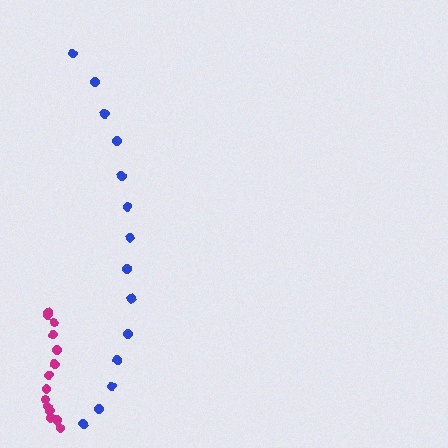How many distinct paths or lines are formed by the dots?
There are 2 distinct paths.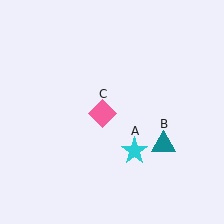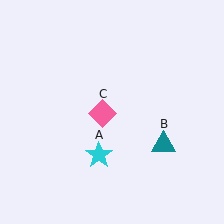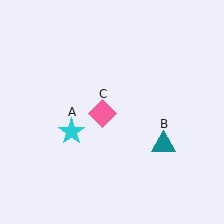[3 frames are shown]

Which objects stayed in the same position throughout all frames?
Teal triangle (object B) and pink diamond (object C) remained stationary.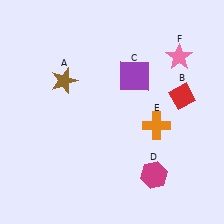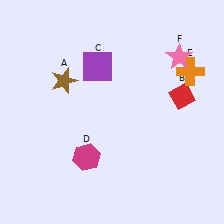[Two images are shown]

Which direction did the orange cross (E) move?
The orange cross (E) moved up.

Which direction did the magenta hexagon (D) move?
The magenta hexagon (D) moved left.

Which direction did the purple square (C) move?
The purple square (C) moved left.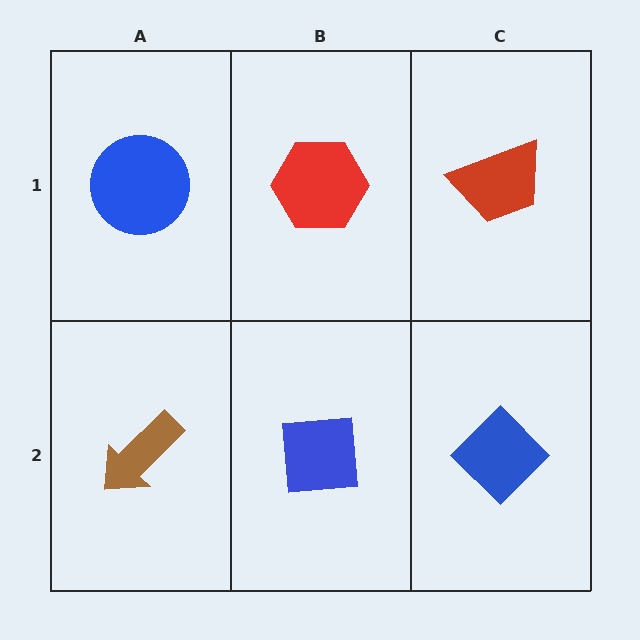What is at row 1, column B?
A red hexagon.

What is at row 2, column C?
A blue diamond.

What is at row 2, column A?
A brown arrow.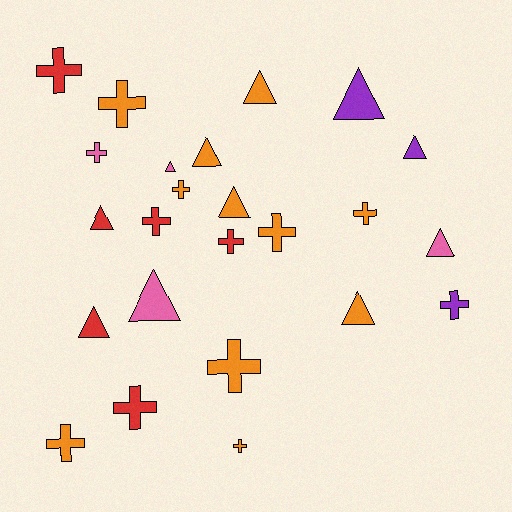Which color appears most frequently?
Orange, with 11 objects.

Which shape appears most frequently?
Cross, with 13 objects.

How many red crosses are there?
There are 4 red crosses.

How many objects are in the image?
There are 24 objects.